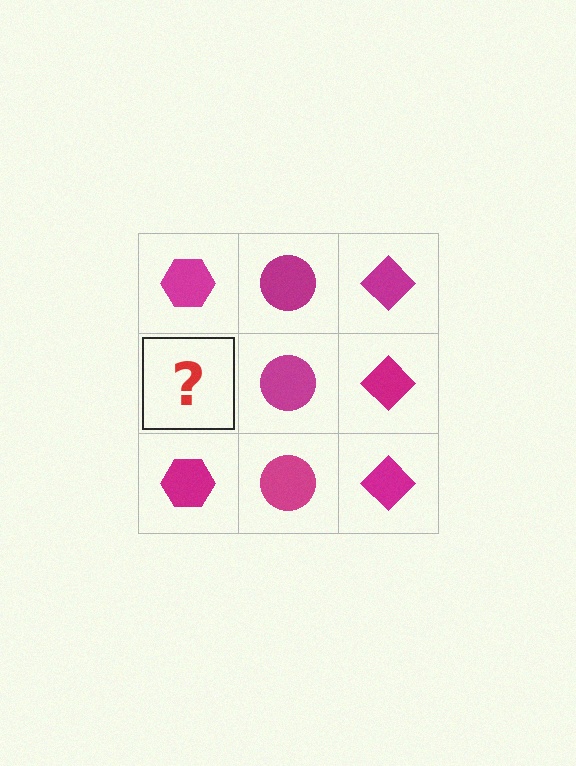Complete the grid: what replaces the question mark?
The question mark should be replaced with a magenta hexagon.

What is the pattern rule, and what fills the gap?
The rule is that each column has a consistent shape. The gap should be filled with a magenta hexagon.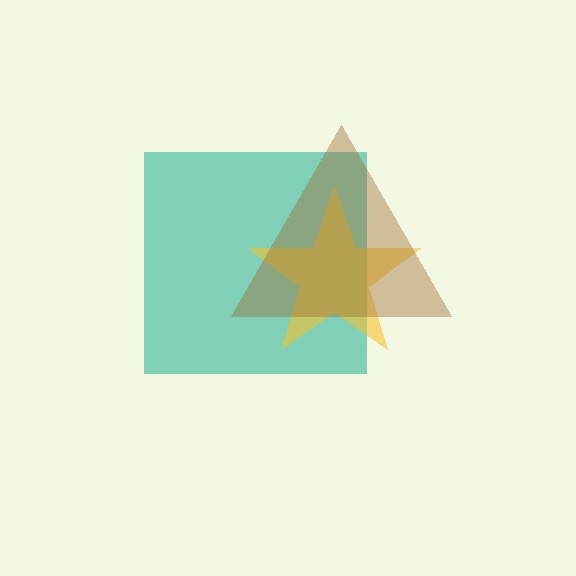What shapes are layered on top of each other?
The layered shapes are: a teal square, a yellow star, a brown triangle.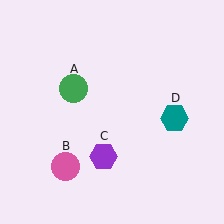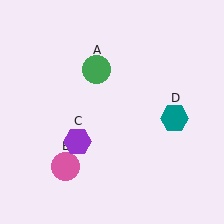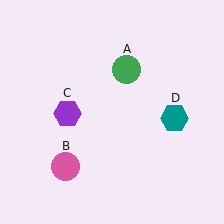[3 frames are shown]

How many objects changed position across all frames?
2 objects changed position: green circle (object A), purple hexagon (object C).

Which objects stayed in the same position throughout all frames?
Pink circle (object B) and teal hexagon (object D) remained stationary.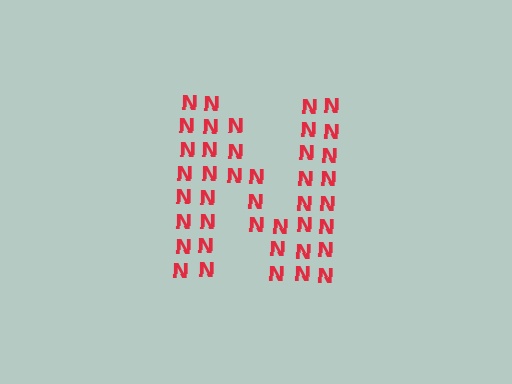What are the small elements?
The small elements are letter N's.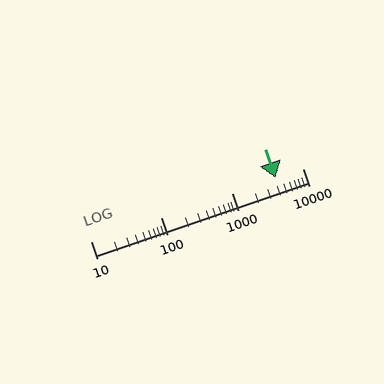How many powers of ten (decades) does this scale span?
The scale spans 3 decades, from 10 to 10000.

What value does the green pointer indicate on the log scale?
The pointer indicates approximately 4200.